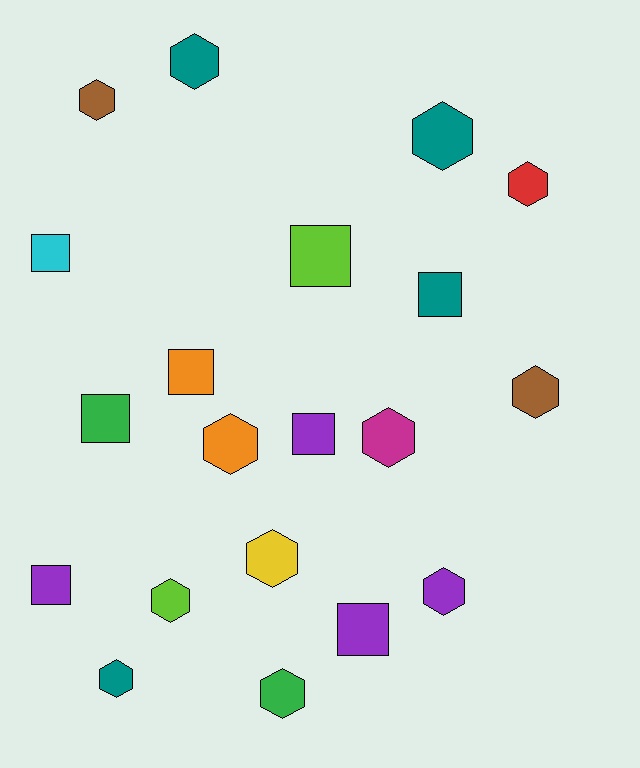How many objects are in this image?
There are 20 objects.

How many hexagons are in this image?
There are 12 hexagons.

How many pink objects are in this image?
There are no pink objects.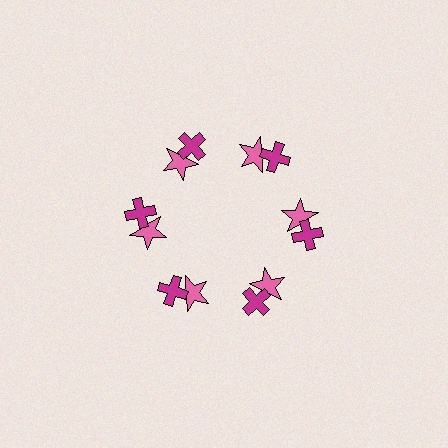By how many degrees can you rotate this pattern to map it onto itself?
The pattern maps onto itself every 60 degrees of rotation.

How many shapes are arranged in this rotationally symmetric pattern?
There are 12 shapes, arranged in 6 groups of 2.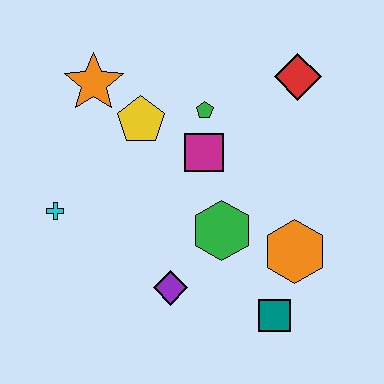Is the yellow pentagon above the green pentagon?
No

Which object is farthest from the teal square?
The orange star is farthest from the teal square.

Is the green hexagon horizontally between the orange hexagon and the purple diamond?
Yes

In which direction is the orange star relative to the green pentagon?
The orange star is to the left of the green pentagon.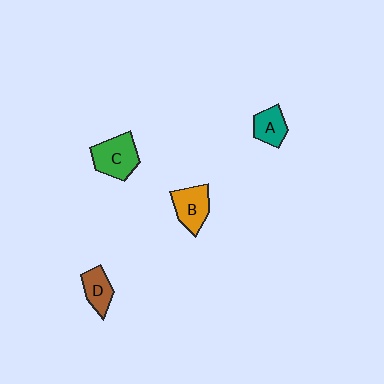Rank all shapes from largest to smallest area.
From largest to smallest: C (green), B (orange), A (teal), D (brown).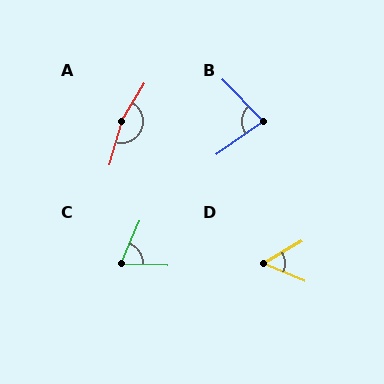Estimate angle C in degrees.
Approximately 68 degrees.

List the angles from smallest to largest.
D (54°), C (68°), B (81°), A (165°).